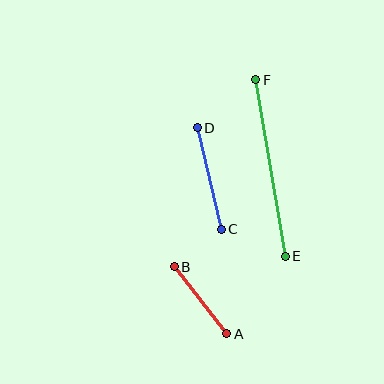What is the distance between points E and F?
The distance is approximately 179 pixels.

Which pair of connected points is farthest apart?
Points E and F are farthest apart.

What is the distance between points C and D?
The distance is approximately 104 pixels.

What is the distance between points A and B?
The distance is approximately 85 pixels.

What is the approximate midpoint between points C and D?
The midpoint is at approximately (209, 178) pixels.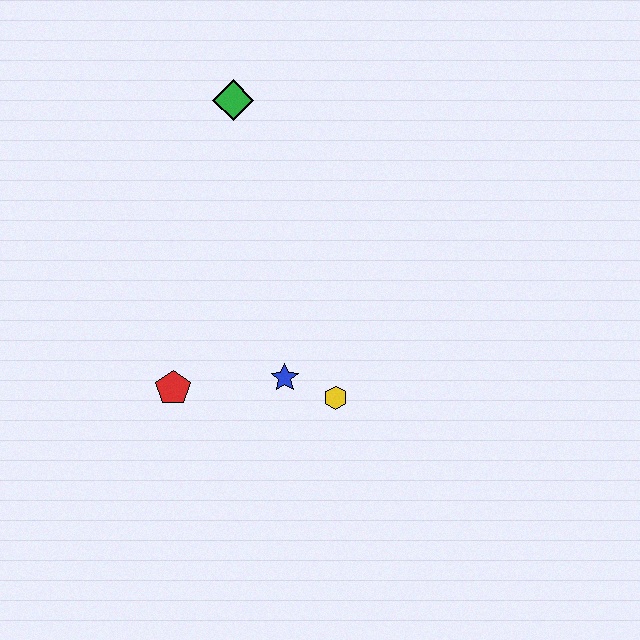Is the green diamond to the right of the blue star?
No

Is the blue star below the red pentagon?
No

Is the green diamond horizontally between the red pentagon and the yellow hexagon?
Yes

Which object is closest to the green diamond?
The blue star is closest to the green diamond.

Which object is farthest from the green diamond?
The yellow hexagon is farthest from the green diamond.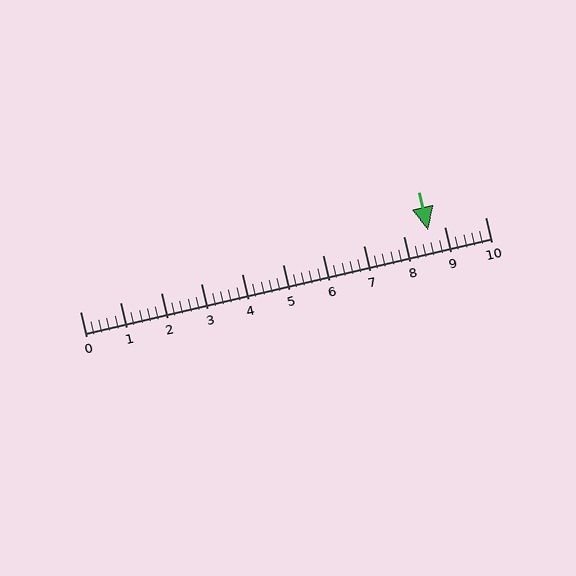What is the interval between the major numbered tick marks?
The major tick marks are spaced 1 units apart.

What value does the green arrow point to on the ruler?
The green arrow points to approximately 8.6.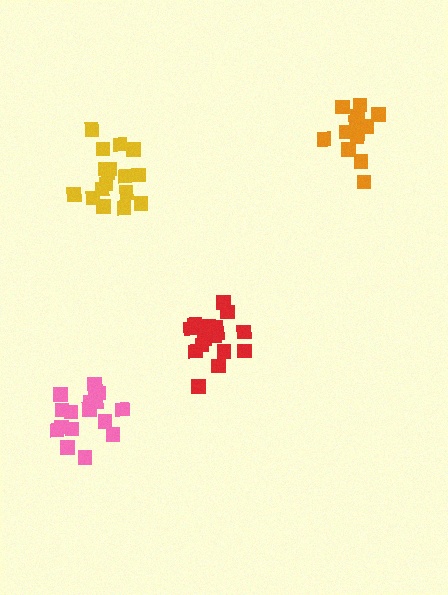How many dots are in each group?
Group 1: 17 dots, Group 2: 17 dots, Group 3: 13 dots, Group 4: 18 dots (65 total).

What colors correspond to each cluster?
The clusters are colored: pink, yellow, orange, red.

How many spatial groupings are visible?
There are 4 spatial groupings.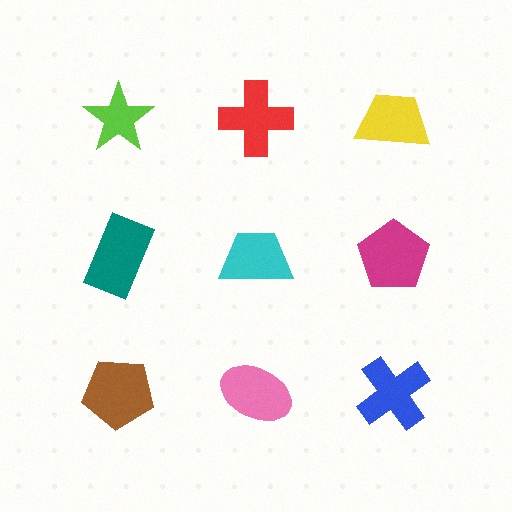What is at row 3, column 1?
A brown pentagon.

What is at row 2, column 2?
A cyan trapezoid.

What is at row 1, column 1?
A lime star.